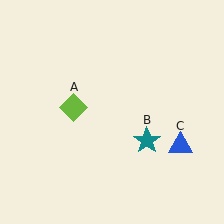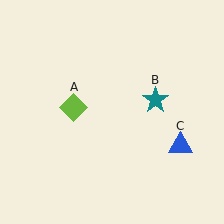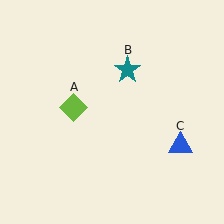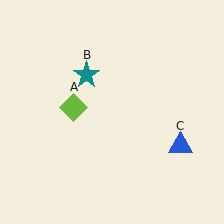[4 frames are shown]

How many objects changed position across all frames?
1 object changed position: teal star (object B).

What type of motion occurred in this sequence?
The teal star (object B) rotated counterclockwise around the center of the scene.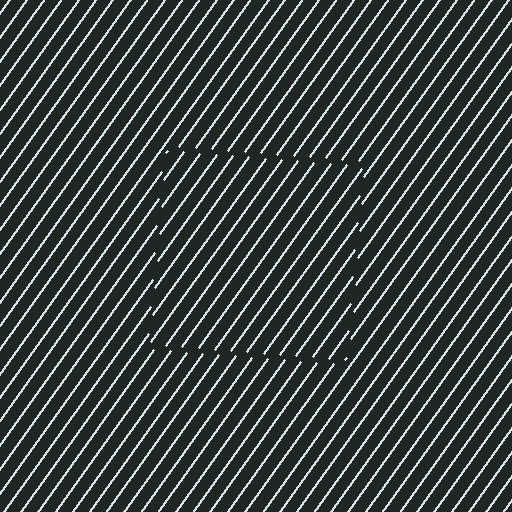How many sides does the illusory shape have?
4 sides — the line-ends trace a square.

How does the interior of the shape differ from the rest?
The interior of the shape contains the same grating, shifted by half a period — the contour is defined by the phase discontinuity where line-ends from the inner and outer gratings abut.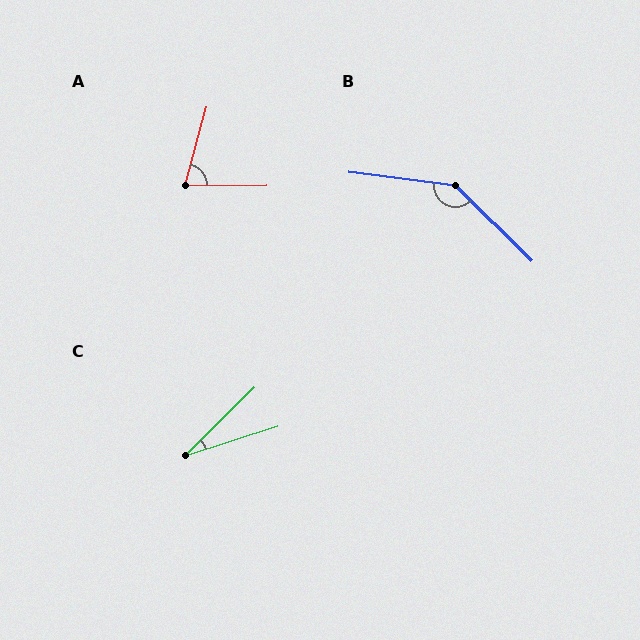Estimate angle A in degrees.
Approximately 74 degrees.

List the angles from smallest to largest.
C (27°), A (74°), B (143°).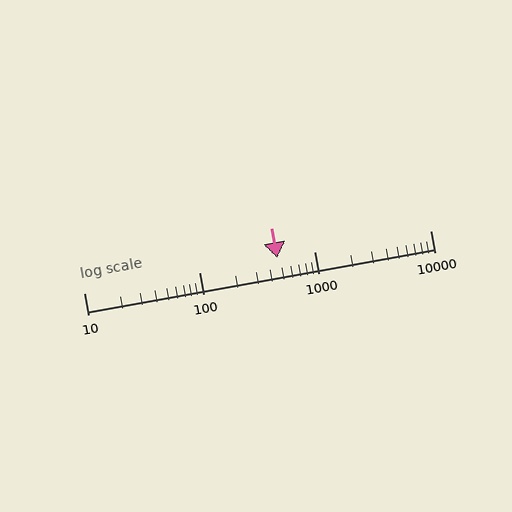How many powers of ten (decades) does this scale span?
The scale spans 3 decades, from 10 to 10000.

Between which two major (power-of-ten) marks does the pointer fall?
The pointer is between 100 and 1000.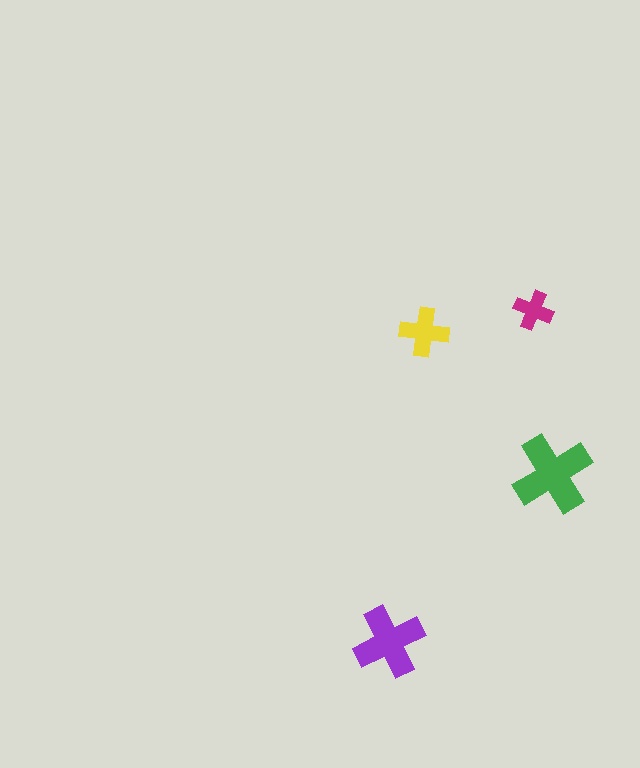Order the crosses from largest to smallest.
the green one, the purple one, the yellow one, the magenta one.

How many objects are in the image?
There are 4 objects in the image.